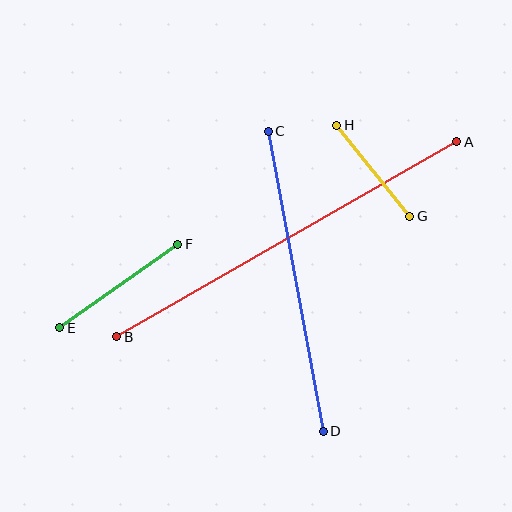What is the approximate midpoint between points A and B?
The midpoint is at approximately (287, 239) pixels.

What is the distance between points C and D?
The distance is approximately 305 pixels.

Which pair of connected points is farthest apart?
Points A and B are farthest apart.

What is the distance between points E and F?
The distance is approximately 145 pixels.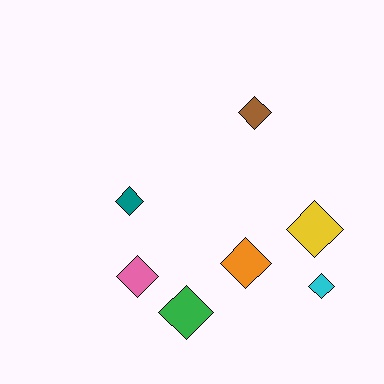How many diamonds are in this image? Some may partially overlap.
There are 7 diamonds.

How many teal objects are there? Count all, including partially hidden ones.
There is 1 teal object.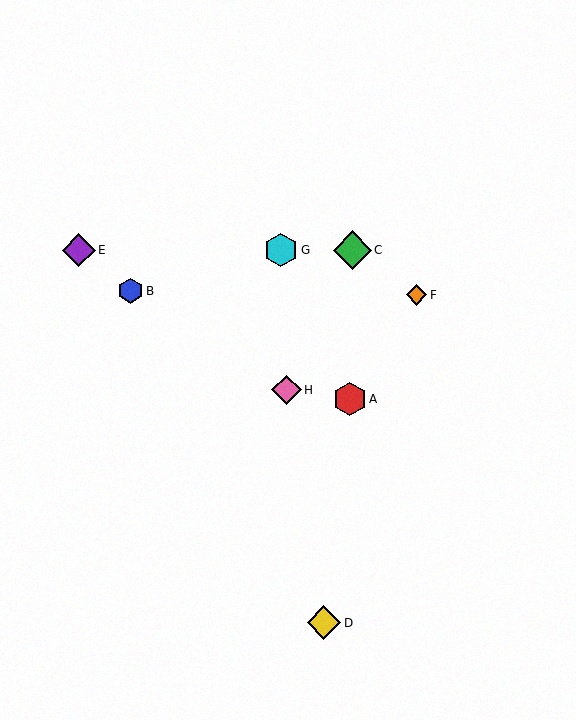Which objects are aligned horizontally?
Objects C, E, G are aligned horizontally.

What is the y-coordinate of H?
Object H is at y≈390.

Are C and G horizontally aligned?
Yes, both are at y≈250.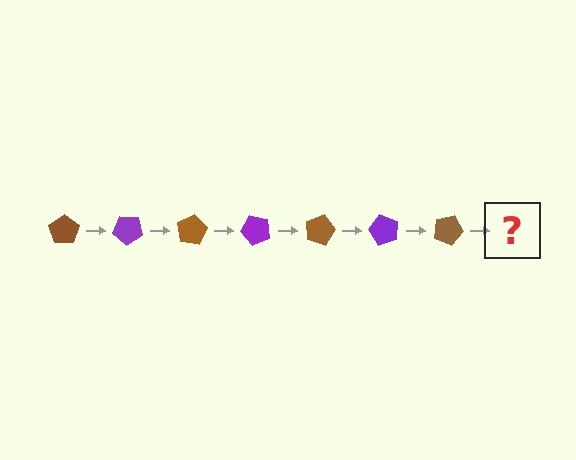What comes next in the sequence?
The next element should be a purple pentagon, rotated 280 degrees from the start.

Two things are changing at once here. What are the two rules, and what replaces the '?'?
The two rules are that it rotates 40 degrees each step and the color cycles through brown and purple. The '?' should be a purple pentagon, rotated 280 degrees from the start.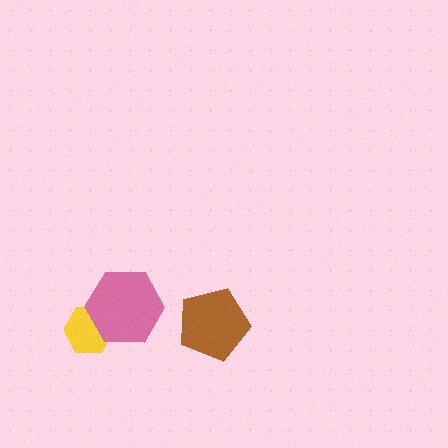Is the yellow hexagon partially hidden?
Yes, it is partially covered by another shape.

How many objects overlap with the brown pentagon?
0 objects overlap with the brown pentagon.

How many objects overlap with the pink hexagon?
1 object overlaps with the pink hexagon.